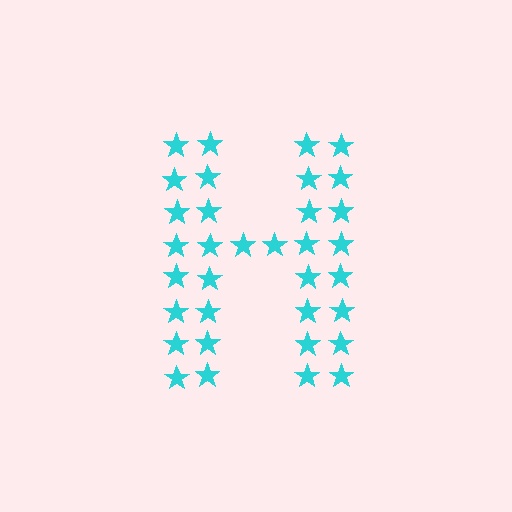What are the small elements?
The small elements are stars.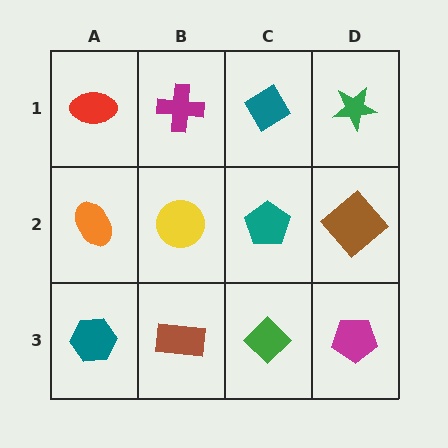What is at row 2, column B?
A yellow circle.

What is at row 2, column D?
A brown diamond.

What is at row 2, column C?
A teal pentagon.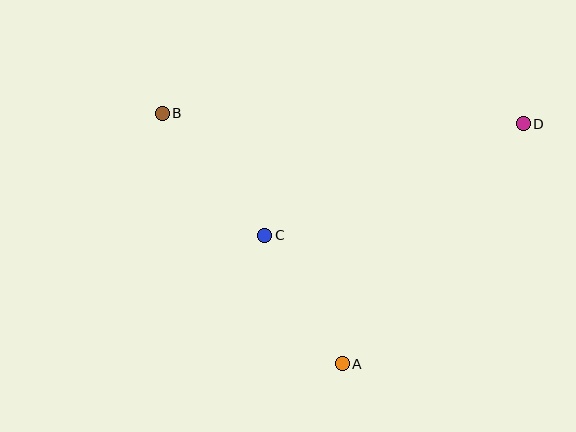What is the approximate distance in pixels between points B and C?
The distance between B and C is approximately 159 pixels.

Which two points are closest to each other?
Points A and C are closest to each other.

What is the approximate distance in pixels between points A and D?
The distance between A and D is approximately 301 pixels.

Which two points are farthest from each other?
Points B and D are farthest from each other.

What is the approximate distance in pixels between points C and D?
The distance between C and D is approximately 282 pixels.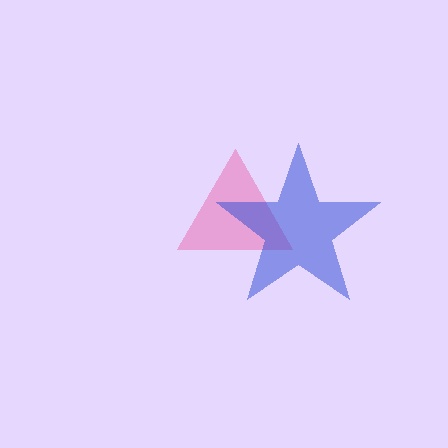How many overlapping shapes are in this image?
There are 2 overlapping shapes in the image.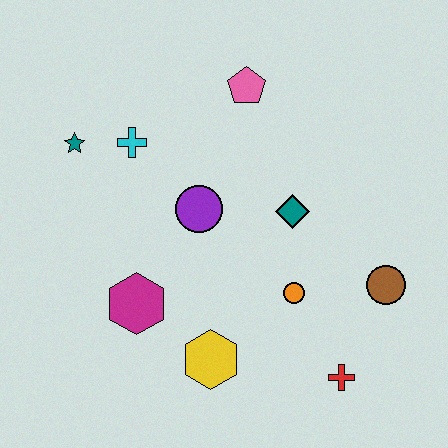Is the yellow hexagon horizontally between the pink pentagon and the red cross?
No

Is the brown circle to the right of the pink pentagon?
Yes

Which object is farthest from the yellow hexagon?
The pink pentagon is farthest from the yellow hexagon.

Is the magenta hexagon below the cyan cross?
Yes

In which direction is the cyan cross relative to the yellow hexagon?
The cyan cross is above the yellow hexagon.